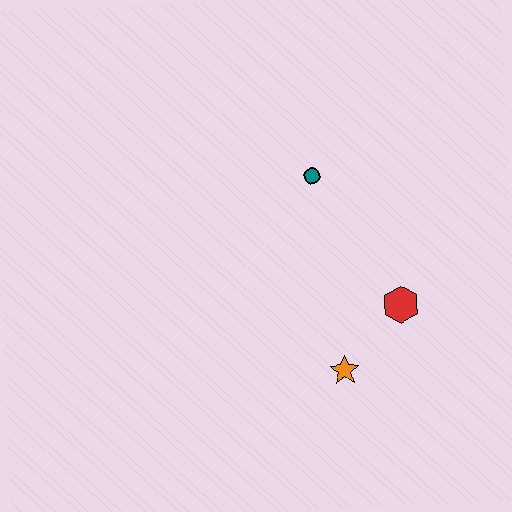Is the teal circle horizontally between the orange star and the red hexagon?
No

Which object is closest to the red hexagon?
The orange star is closest to the red hexagon.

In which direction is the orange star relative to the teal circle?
The orange star is below the teal circle.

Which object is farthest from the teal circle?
The orange star is farthest from the teal circle.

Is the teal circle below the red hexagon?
No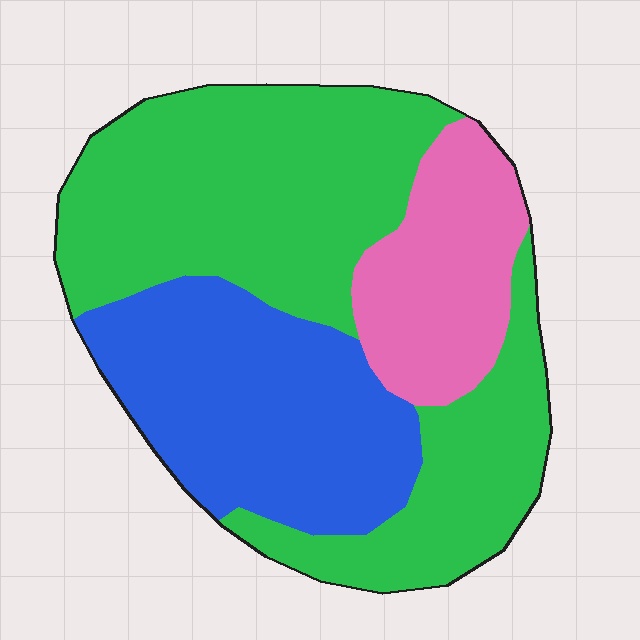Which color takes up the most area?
Green, at roughly 55%.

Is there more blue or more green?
Green.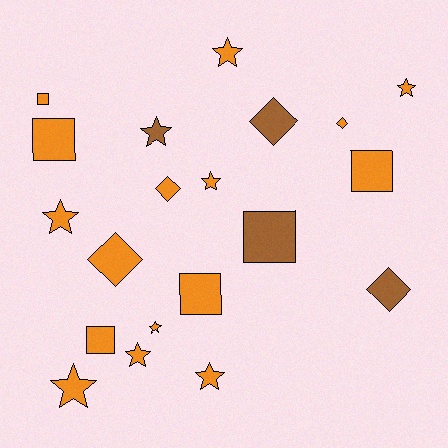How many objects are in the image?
There are 20 objects.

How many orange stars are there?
There are 8 orange stars.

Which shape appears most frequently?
Star, with 9 objects.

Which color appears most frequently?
Orange, with 16 objects.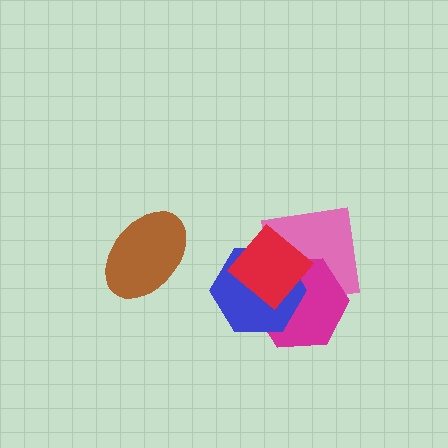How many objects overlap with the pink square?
3 objects overlap with the pink square.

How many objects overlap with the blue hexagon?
3 objects overlap with the blue hexagon.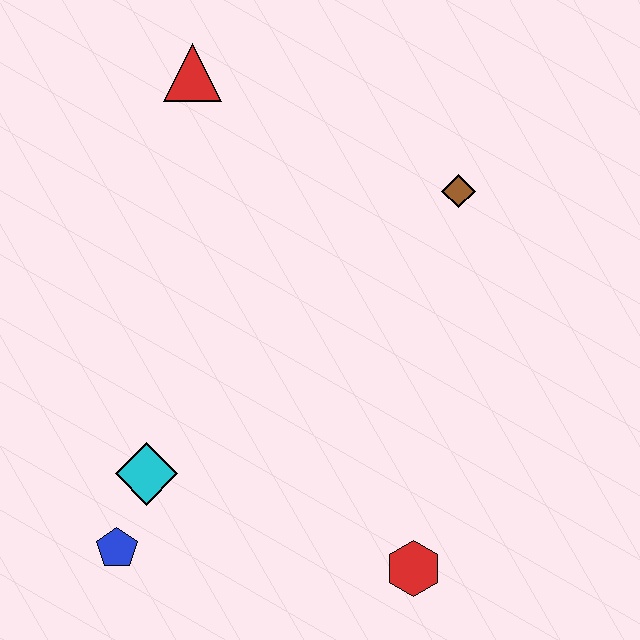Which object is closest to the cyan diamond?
The blue pentagon is closest to the cyan diamond.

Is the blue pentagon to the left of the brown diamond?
Yes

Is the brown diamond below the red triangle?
Yes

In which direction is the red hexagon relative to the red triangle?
The red hexagon is below the red triangle.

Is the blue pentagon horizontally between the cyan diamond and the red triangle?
No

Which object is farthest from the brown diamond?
The blue pentagon is farthest from the brown diamond.